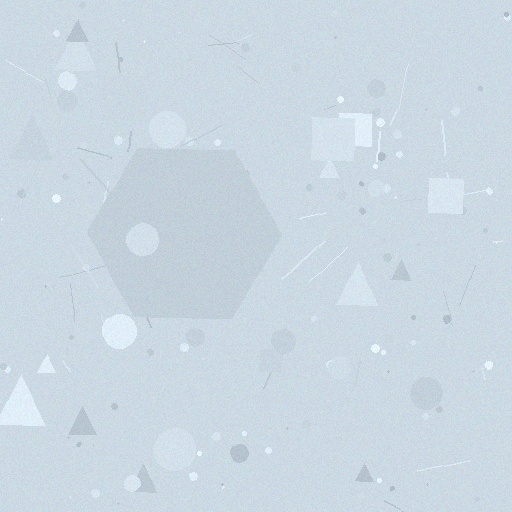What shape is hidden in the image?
A hexagon is hidden in the image.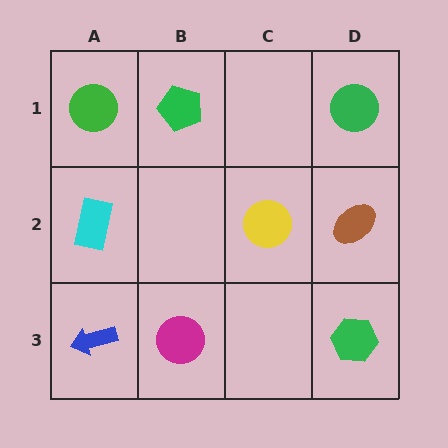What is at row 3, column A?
A blue arrow.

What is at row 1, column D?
A green circle.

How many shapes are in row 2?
3 shapes.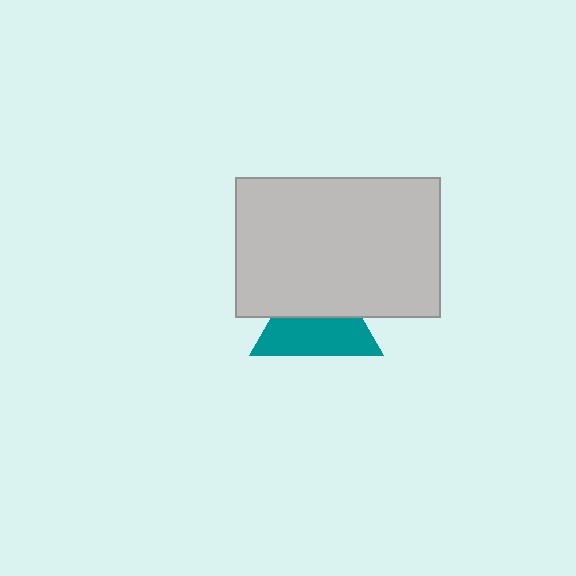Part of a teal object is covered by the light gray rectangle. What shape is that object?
It is a triangle.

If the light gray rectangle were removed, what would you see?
You would see the complete teal triangle.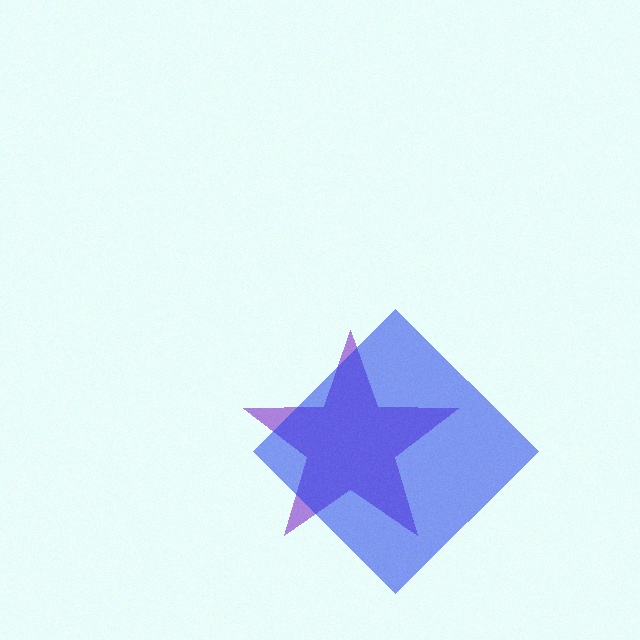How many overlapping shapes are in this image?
There are 2 overlapping shapes in the image.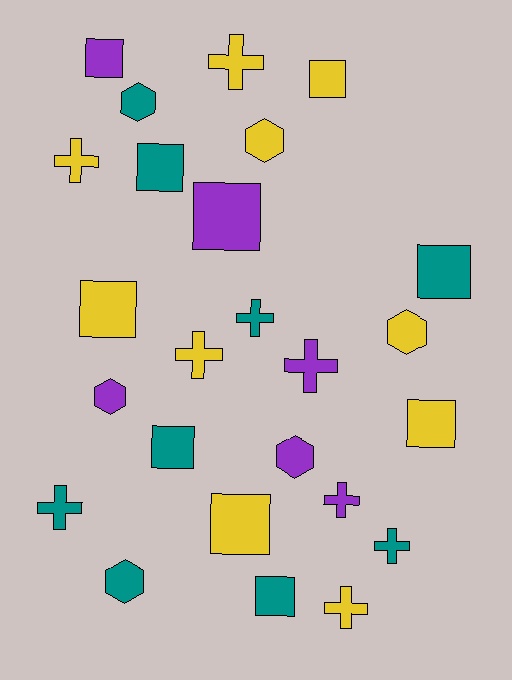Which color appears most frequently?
Yellow, with 10 objects.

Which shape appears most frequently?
Square, with 10 objects.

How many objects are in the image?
There are 25 objects.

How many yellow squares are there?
There are 4 yellow squares.